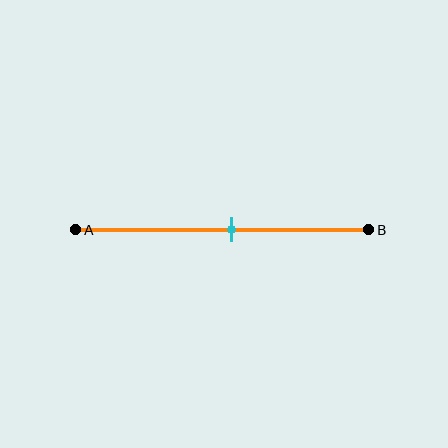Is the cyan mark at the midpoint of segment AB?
No, the mark is at about 55% from A, not at the 50% midpoint.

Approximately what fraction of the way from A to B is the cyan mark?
The cyan mark is approximately 55% of the way from A to B.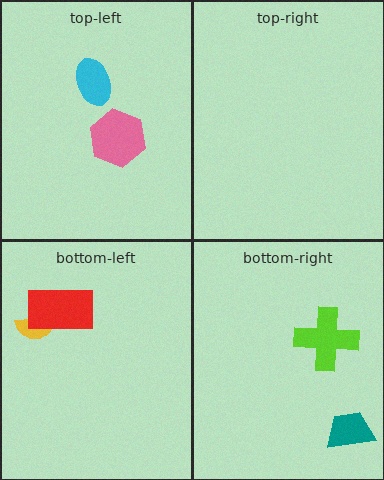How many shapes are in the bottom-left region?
2.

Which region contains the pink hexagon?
The top-left region.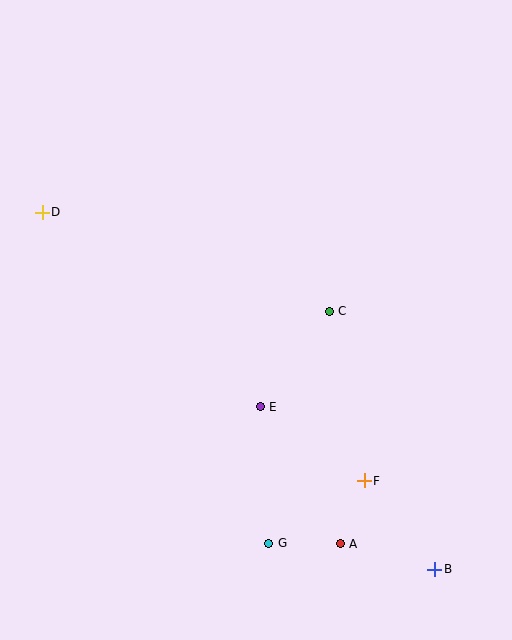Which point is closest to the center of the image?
Point C at (329, 311) is closest to the center.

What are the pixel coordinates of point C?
Point C is at (329, 311).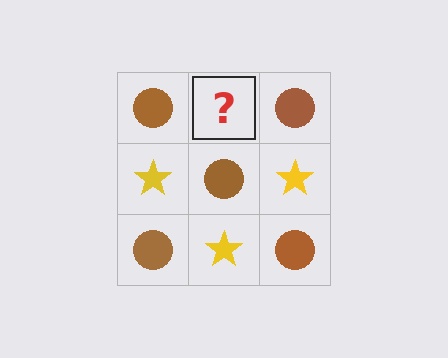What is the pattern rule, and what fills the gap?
The rule is that it alternates brown circle and yellow star in a checkerboard pattern. The gap should be filled with a yellow star.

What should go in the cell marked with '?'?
The missing cell should contain a yellow star.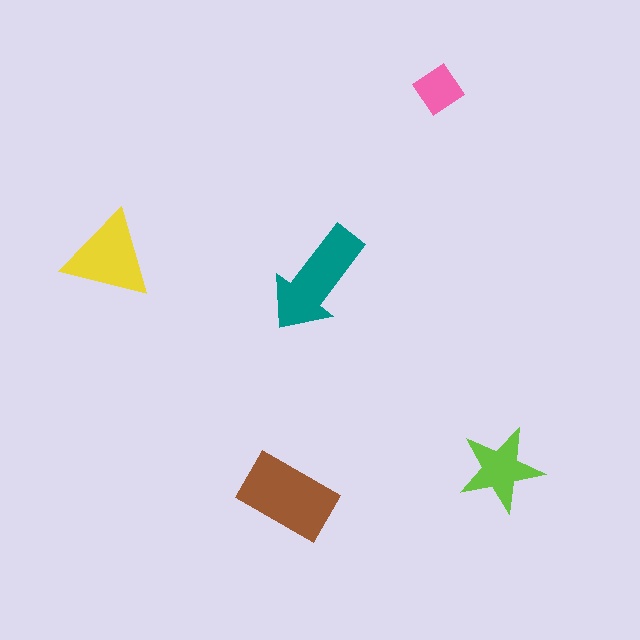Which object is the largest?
The brown rectangle.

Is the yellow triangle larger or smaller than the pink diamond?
Larger.